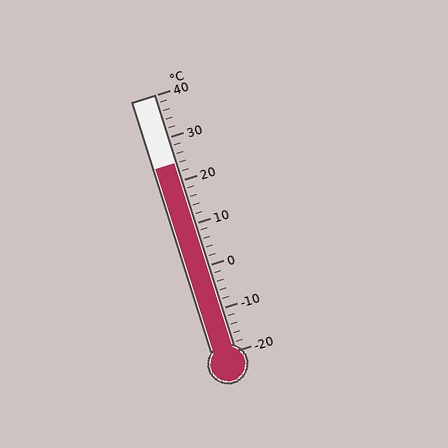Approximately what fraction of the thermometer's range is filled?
The thermometer is filled to approximately 75% of its range.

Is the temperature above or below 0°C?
The temperature is above 0°C.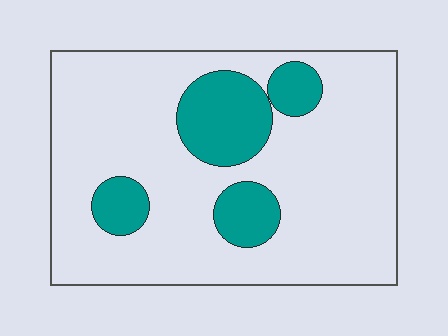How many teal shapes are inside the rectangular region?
4.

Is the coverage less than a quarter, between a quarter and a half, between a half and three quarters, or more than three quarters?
Less than a quarter.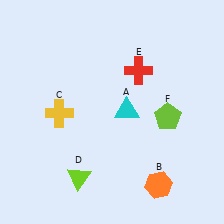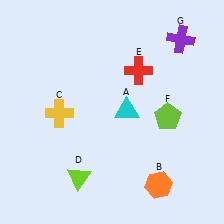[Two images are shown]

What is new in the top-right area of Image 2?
A purple cross (G) was added in the top-right area of Image 2.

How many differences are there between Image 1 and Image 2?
There is 1 difference between the two images.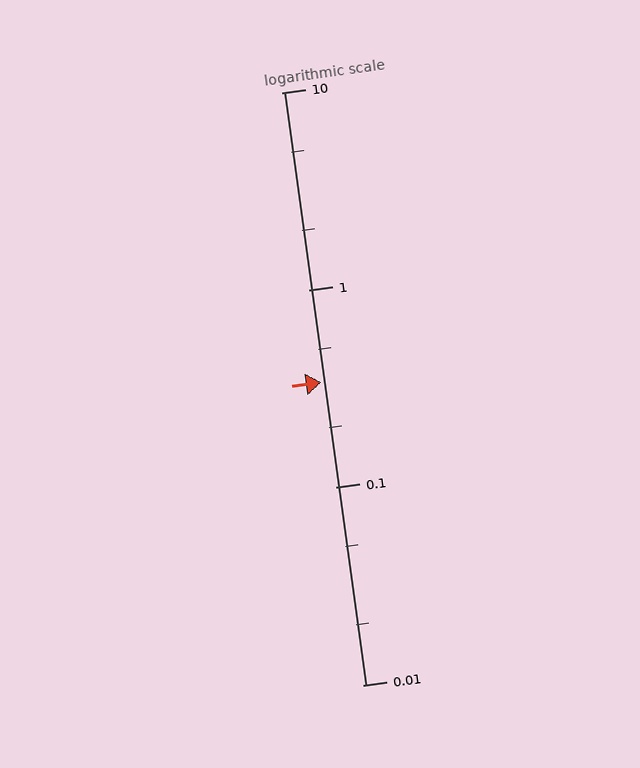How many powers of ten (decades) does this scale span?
The scale spans 3 decades, from 0.01 to 10.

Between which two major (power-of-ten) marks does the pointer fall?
The pointer is between 0.1 and 1.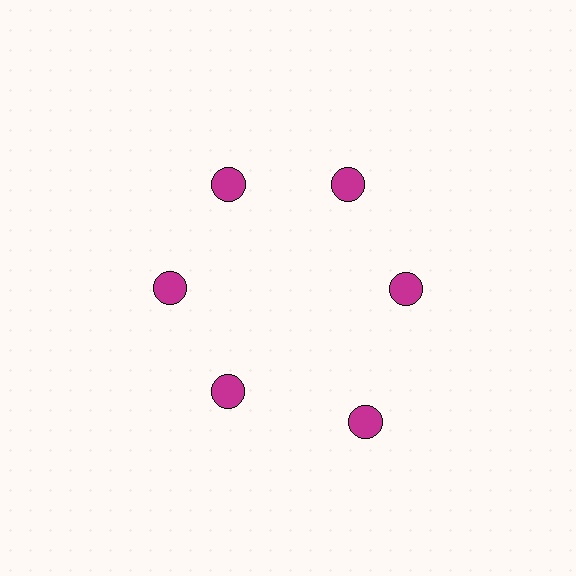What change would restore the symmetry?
The symmetry would be restored by moving it inward, back onto the ring so that all 6 circles sit at equal angles and equal distance from the center.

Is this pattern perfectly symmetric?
No. The 6 magenta circles are arranged in a ring, but one element near the 5 o'clock position is pushed outward from the center, breaking the 6-fold rotational symmetry.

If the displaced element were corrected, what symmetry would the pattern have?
It would have 6-fold rotational symmetry — the pattern would map onto itself every 60 degrees.